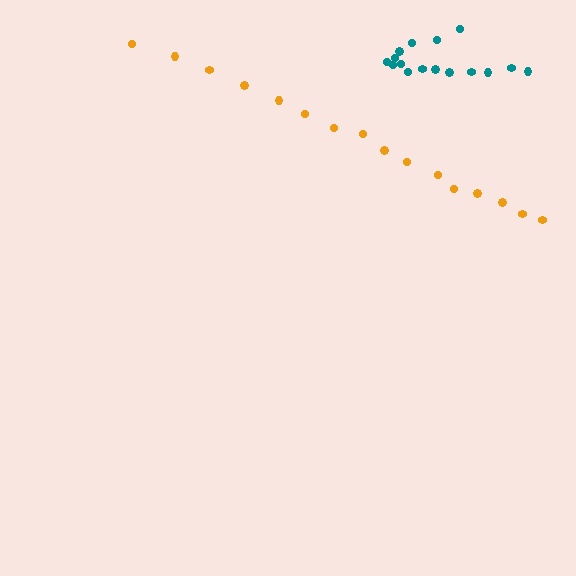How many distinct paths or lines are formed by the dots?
There are 2 distinct paths.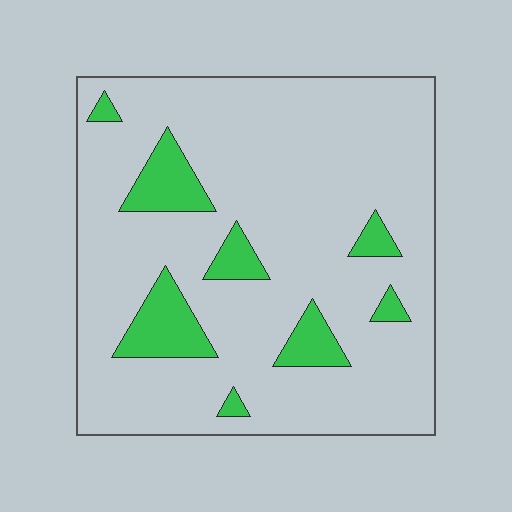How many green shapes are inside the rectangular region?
8.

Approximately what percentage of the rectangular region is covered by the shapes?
Approximately 15%.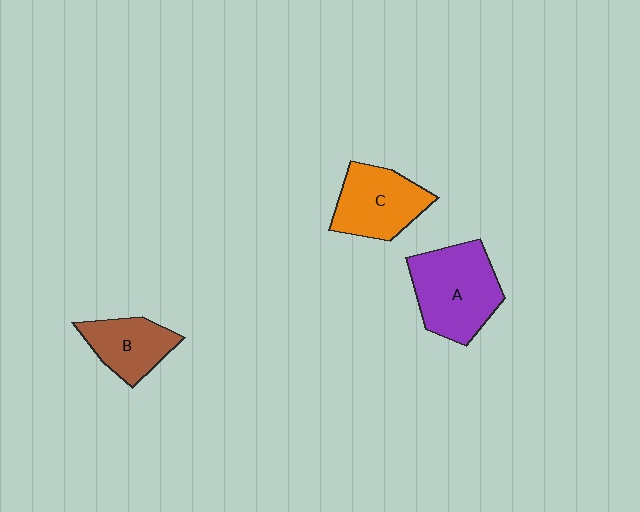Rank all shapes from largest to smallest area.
From largest to smallest: A (purple), C (orange), B (brown).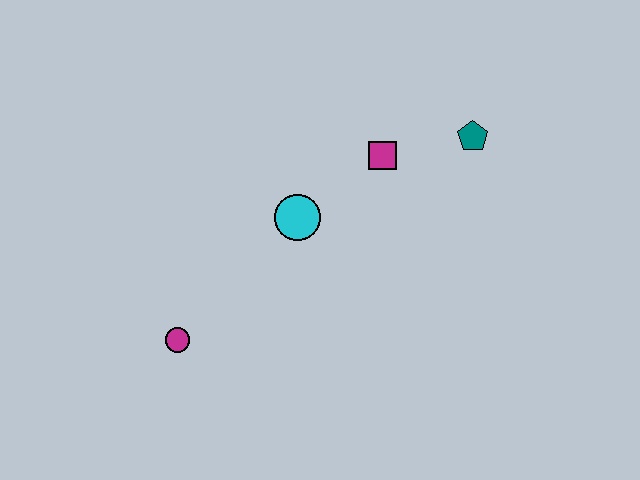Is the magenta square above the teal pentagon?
No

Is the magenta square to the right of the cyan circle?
Yes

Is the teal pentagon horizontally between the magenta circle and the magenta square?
No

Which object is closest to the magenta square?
The teal pentagon is closest to the magenta square.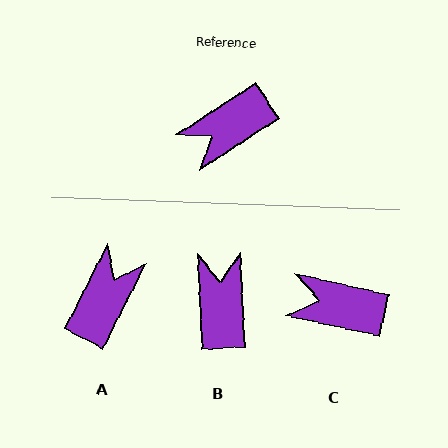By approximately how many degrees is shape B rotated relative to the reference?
Approximately 121 degrees clockwise.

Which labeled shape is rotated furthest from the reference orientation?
A, about 150 degrees away.